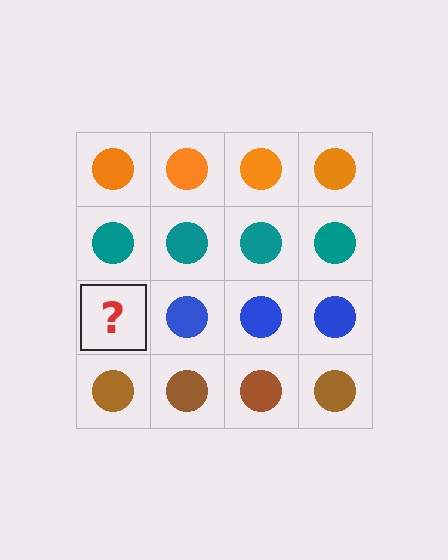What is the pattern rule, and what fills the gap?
The rule is that each row has a consistent color. The gap should be filled with a blue circle.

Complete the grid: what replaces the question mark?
The question mark should be replaced with a blue circle.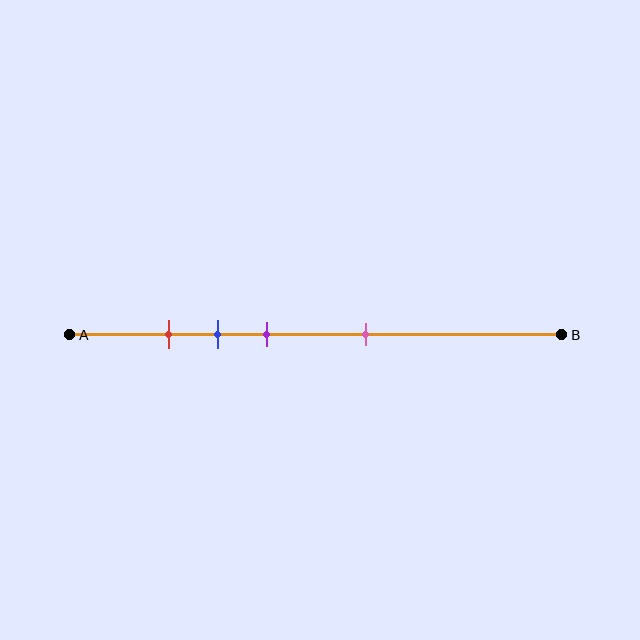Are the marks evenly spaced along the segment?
No, the marks are not evenly spaced.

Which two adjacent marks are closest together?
The red and blue marks are the closest adjacent pair.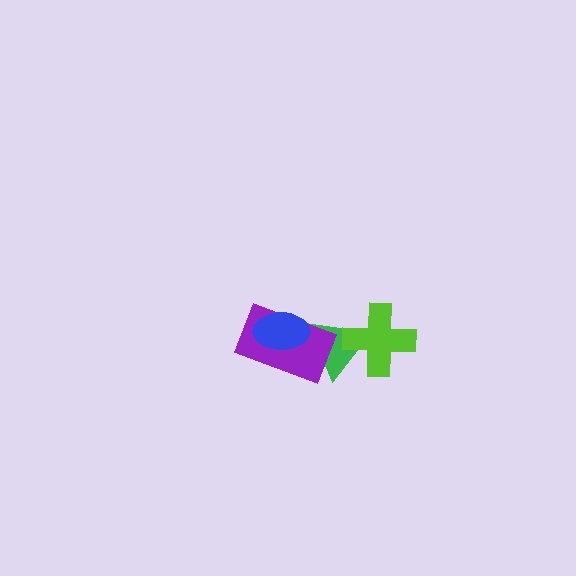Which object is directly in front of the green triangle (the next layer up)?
The purple rectangle is directly in front of the green triangle.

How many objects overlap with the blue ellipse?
2 objects overlap with the blue ellipse.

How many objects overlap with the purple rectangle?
2 objects overlap with the purple rectangle.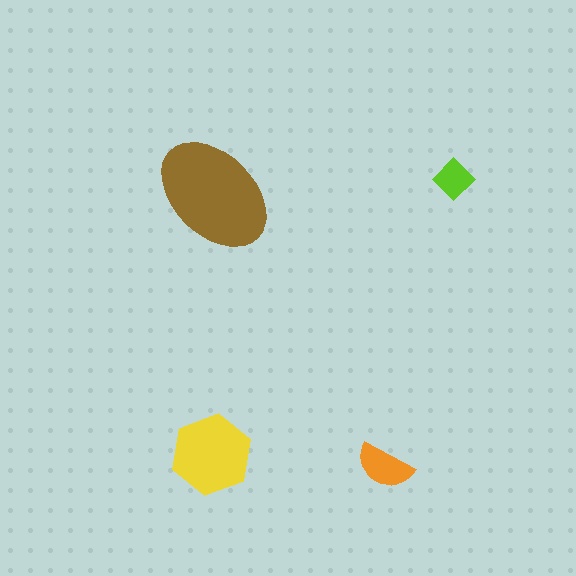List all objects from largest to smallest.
The brown ellipse, the yellow hexagon, the orange semicircle, the lime diamond.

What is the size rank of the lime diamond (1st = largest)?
4th.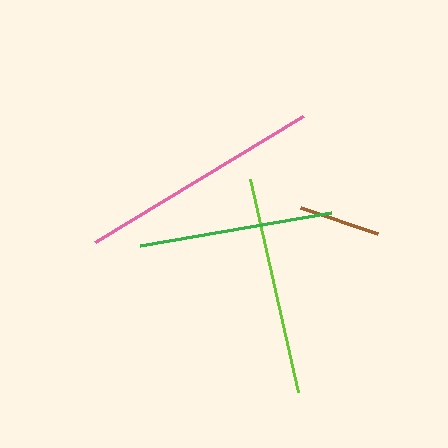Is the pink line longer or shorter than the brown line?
The pink line is longer than the brown line.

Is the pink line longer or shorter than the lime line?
The pink line is longer than the lime line.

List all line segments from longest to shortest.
From longest to shortest: pink, lime, green, brown.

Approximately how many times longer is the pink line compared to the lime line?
The pink line is approximately 1.1 times the length of the lime line.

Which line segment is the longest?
The pink line is the longest at approximately 243 pixels.